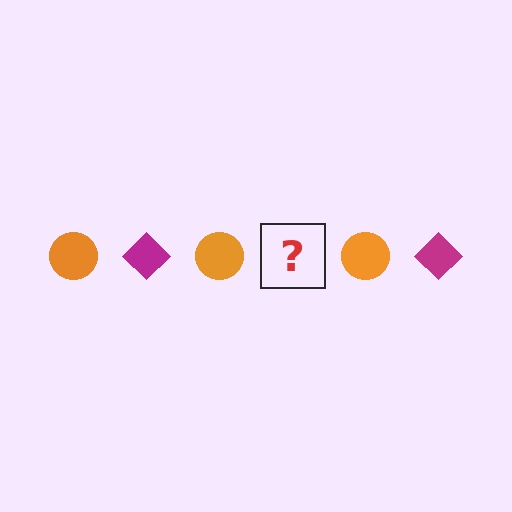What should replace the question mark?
The question mark should be replaced with a magenta diamond.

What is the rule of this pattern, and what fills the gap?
The rule is that the pattern alternates between orange circle and magenta diamond. The gap should be filled with a magenta diamond.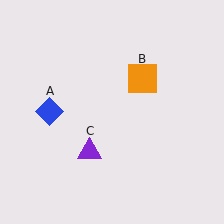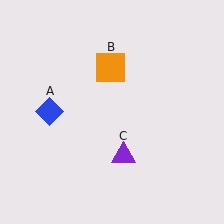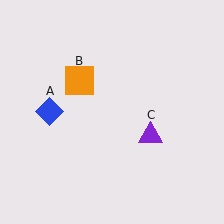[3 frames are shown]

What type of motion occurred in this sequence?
The orange square (object B), purple triangle (object C) rotated counterclockwise around the center of the scene.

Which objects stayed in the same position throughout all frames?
Blue diamond (object A) remained stationary.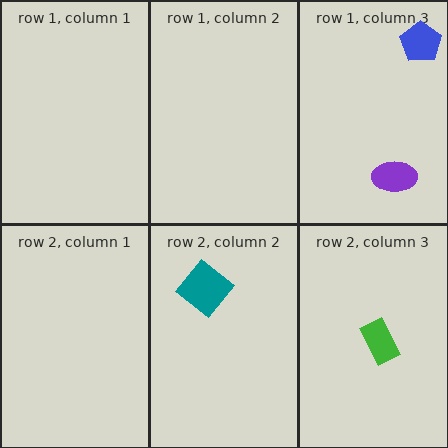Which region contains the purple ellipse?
The row 1, column 3 region.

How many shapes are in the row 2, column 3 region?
1.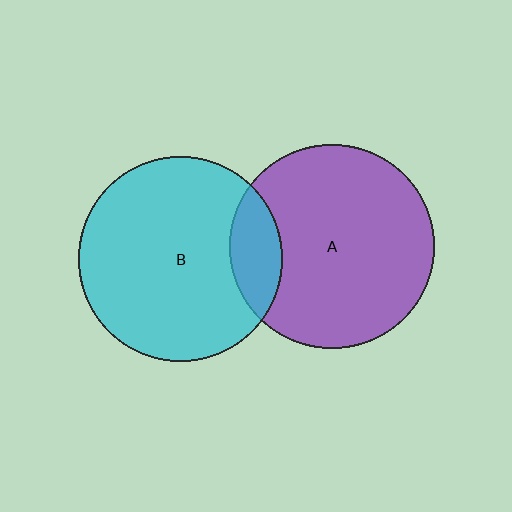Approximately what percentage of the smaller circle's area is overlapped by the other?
Approximately 15%.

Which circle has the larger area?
Circle B (cyan).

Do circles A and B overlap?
Yes.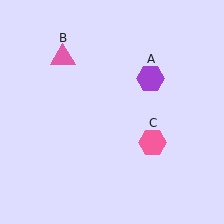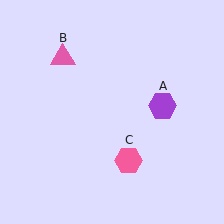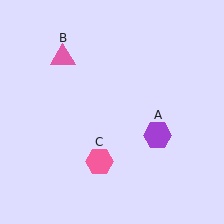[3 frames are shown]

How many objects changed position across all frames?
2 objects changed position: purple hexagon (object A), pink hexagon (object C).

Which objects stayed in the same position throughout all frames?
Pink triangle (object B) remained stationary.